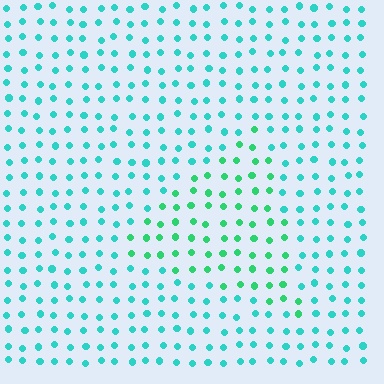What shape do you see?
I see a triangle.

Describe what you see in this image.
The image is filled with small cyan elements in a uniform arrangement. A triangle-shaped region is visible where the elements are tinted to a slightly different hue, forming a subtle color boundary.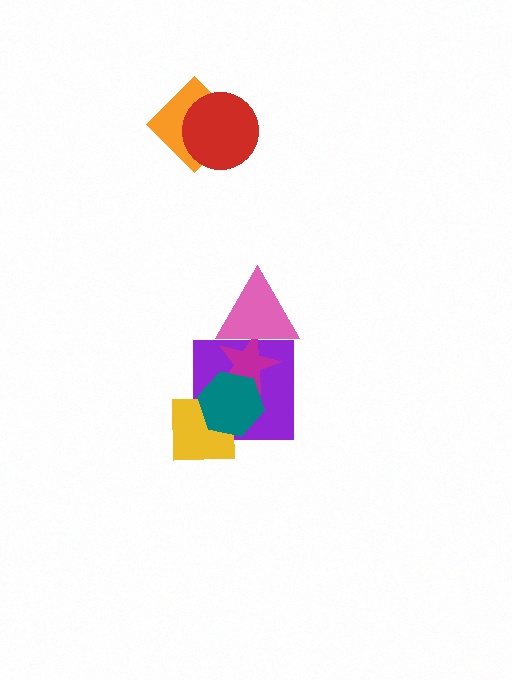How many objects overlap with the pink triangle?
2 objects overlap with the pink triangle.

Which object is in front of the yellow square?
The teal hexagon is in front of the yellow square.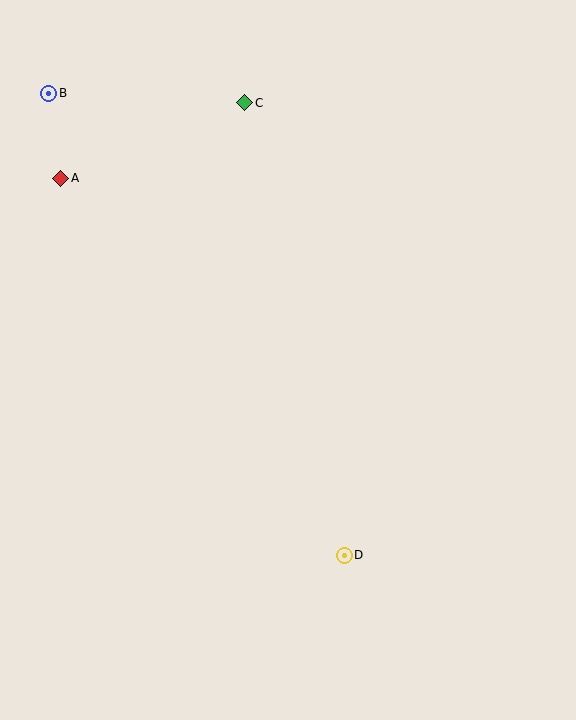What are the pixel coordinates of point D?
Point D is at (344, 555).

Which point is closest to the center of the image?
Point D at (344, 555) is closest to the center.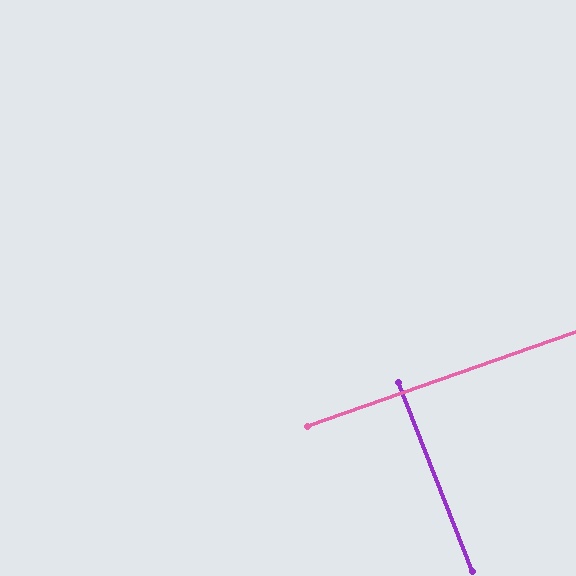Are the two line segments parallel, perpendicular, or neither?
Perpendicular — they meet at approximately 88°.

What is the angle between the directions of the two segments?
Approximately 88 degrees.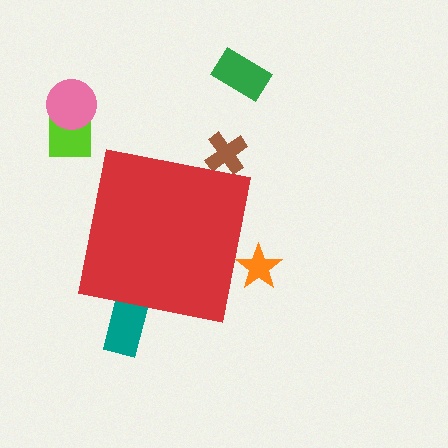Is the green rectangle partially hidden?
No, the green rectangle is fully visible.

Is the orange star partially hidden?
Yes, the orange star is partially hidden behind the red square.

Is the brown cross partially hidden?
Yes, the brown cross is partially hidden behind the red square.